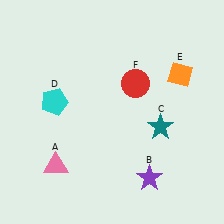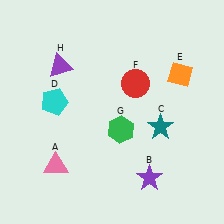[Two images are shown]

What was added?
A green hexagon (G), a purple triangle (H) were added in Image 2.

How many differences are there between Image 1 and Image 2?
There are 2 differences between the two images.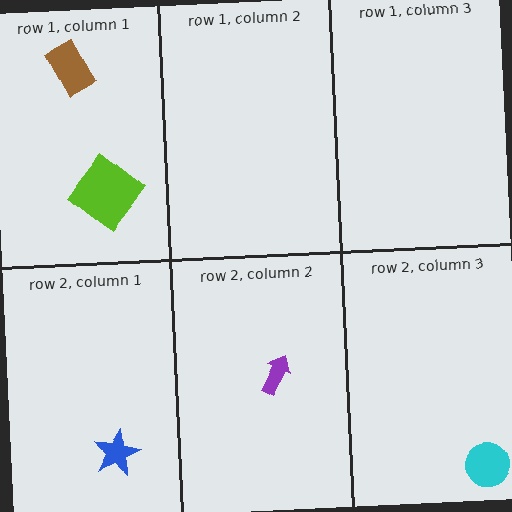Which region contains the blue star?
The row 2, column 1 region.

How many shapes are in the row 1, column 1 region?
2.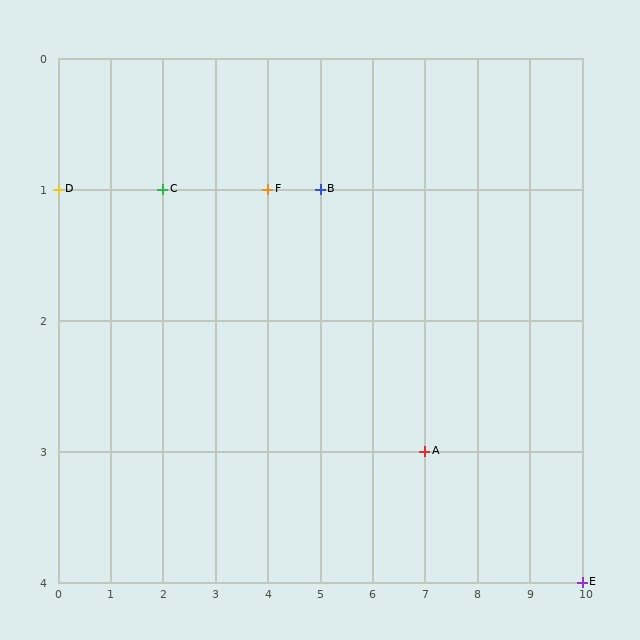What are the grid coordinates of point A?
Point A is at grid coordinates (7, 3).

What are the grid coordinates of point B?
Point B is at grid coordinates (5, 1).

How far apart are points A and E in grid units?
Points A and E are 3 columns and 1 row apart (about 3.2 grid units diagonally).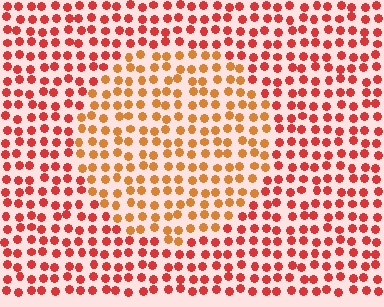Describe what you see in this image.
The image is filled with small red elements in a uniform arrangement. A circle-shaped region is visible where the elements are tinted to a slightly different hue, forming a subtle color boundary.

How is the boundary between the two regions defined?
The boundary is defined purely by a slight shift in hue (about 30 degrees). Spacing, size, and orientation are identical on both sides.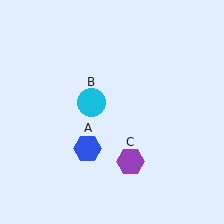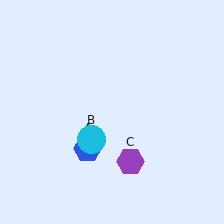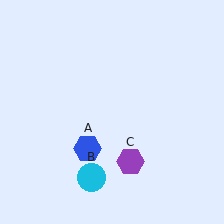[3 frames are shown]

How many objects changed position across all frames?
1 object changed position: cyan circle (object B).